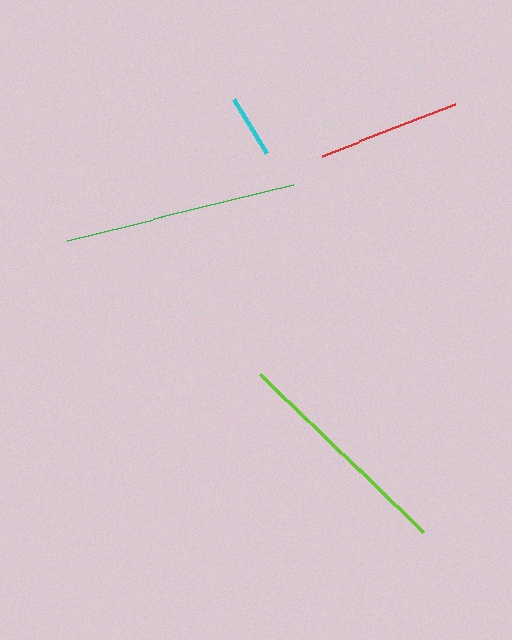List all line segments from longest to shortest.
From longest to shortest: green, lime, red, cyan.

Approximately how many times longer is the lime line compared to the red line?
The lime line is approximately 1.6 times the length of the red line.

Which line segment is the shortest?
The cyan line is the shortest at approximately 63 pixels.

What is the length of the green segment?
The green segment is approximately 233 pixels long.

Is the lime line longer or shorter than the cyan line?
The lime line is longer than the cyan line.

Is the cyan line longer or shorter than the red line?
The red line is longer than the cyan line.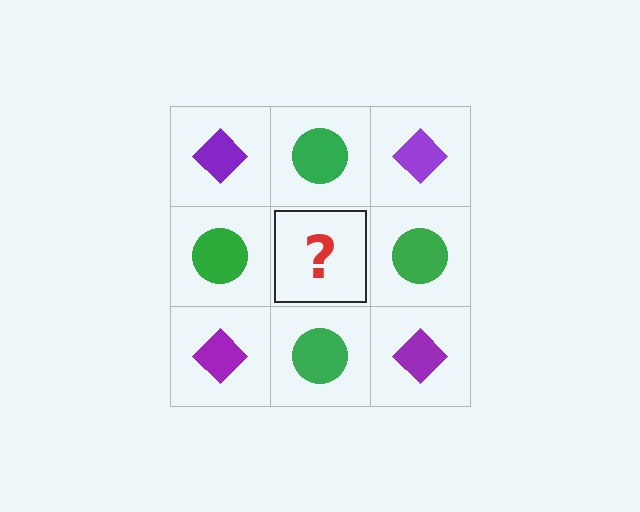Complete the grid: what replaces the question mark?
The question mark should be replaced with a purple diamond.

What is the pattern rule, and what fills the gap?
The rule is that it alternates purple diamond and green circle in a checkerboard pattern. The gap should be filled with a purple diamond.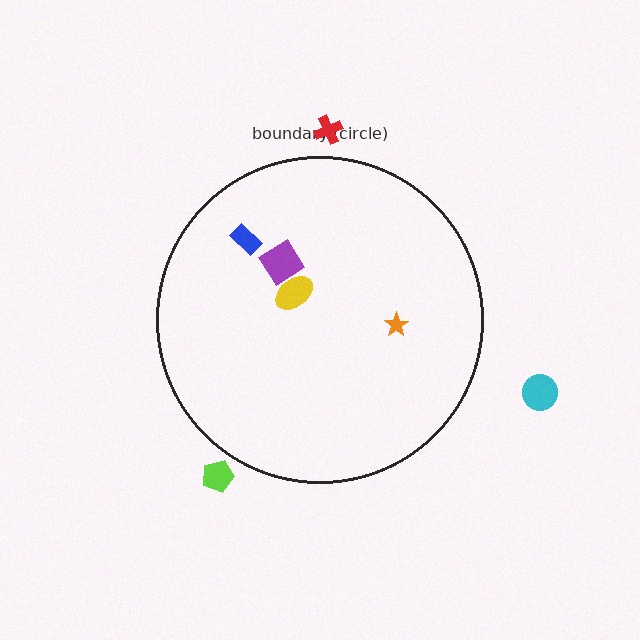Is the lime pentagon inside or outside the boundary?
Outside.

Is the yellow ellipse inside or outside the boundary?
Inside.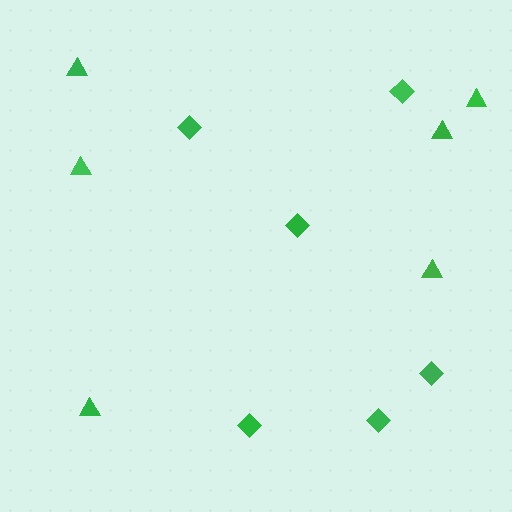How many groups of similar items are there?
There are 2 groups: one group of triangles (6) and one group of diamonds (6).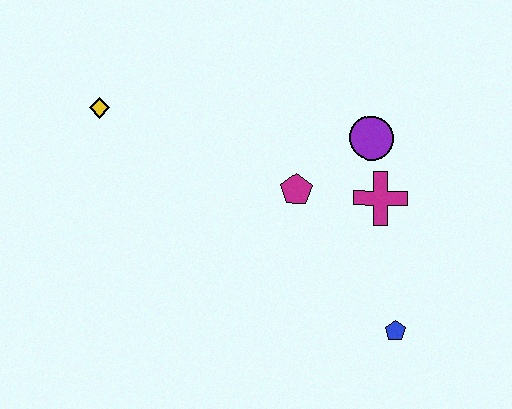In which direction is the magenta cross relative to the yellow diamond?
The magenta cross is to the right of the yellow diamond.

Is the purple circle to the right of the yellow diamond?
Yes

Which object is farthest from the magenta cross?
The yellow diamond is farthest from the magenta cross.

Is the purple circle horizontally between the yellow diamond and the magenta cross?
Yes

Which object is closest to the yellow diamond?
The magenta pentagon is closest to the yellow diamond.